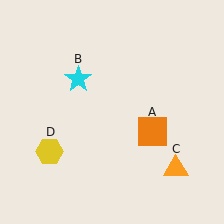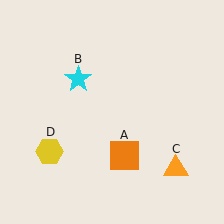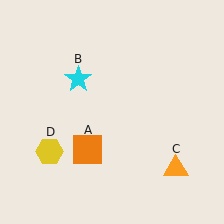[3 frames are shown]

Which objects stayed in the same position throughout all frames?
Cyan star (object B) and orange triangle (object C) and yellow hexagon (object D) remained stationary.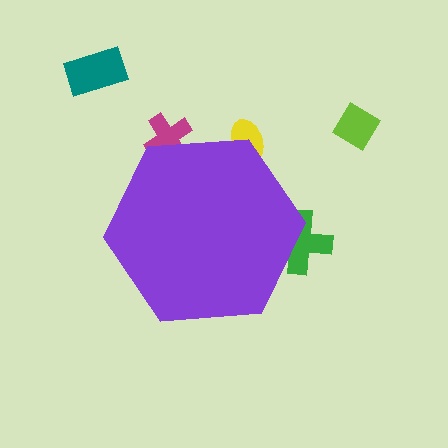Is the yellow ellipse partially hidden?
Yes, the yellow ellipse is partially hidden behind the purple hexagon.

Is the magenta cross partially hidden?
Yes, the magenta cross is partially hidden behind the purple hexagon.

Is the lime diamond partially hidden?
No, the lime diamond is fully visible.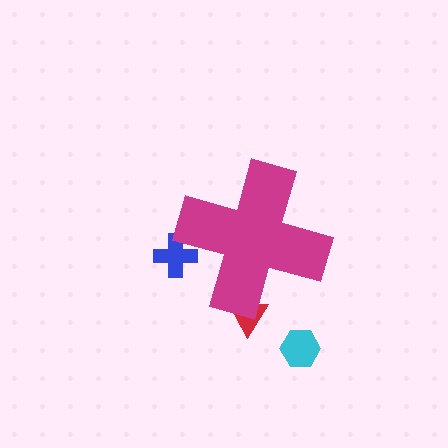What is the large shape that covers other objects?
A magenta cross.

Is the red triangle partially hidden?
Yes, the red triangle is partially hidden behind the magenta cross.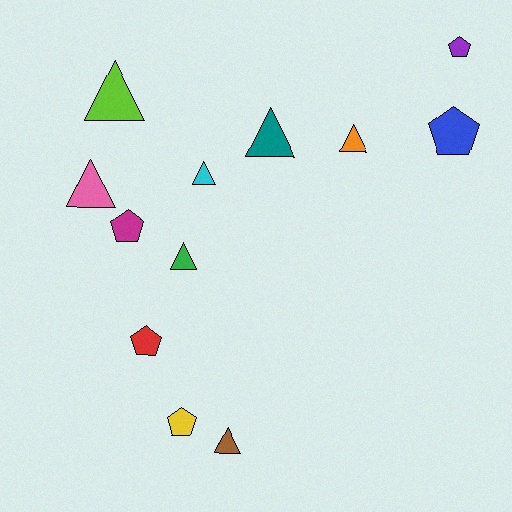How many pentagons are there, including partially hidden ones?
There are 5 pentagons.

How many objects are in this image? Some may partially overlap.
There are 12 objects.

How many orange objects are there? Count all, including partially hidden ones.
There is 1 orange object.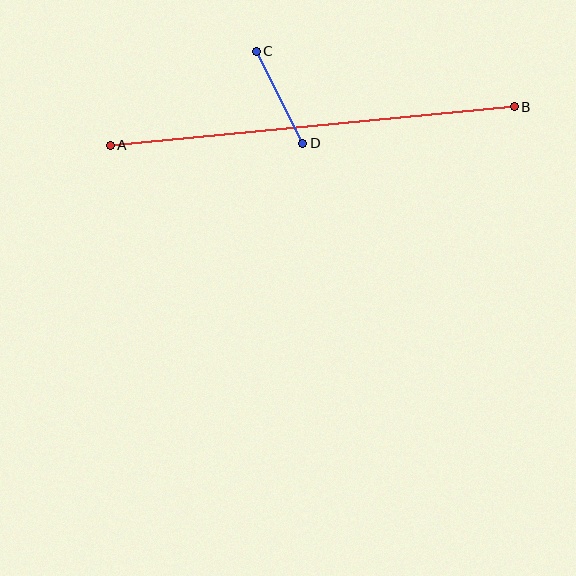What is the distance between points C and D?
The distance is approximately 103 pixels.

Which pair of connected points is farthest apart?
Points A and B are farthest apart.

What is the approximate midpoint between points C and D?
The midpoint is at approximately (279, 97) pixels.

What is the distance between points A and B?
The distance is approximately 406 pixels.